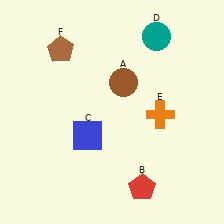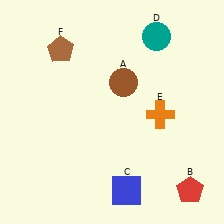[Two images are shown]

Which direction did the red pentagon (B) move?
The red pentagon (B) moved right.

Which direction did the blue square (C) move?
The blue square (C) moved down.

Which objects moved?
The objects that moved are: the red pentagon (B), the blue square (C).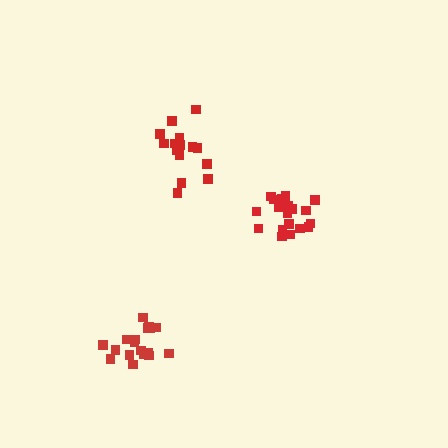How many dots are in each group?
Group 1: 18 dots, Group 2: 19 dots, Group 3: 15 dots (52 total).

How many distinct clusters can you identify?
There are 3 distinct clusters.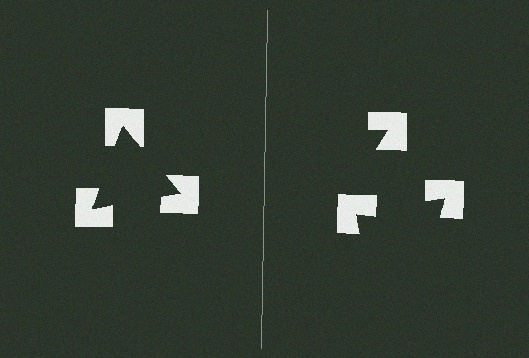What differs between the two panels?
The notched squares are positioned identically on both sides; only the wedge orientations differ. On the left they align to a triangle; on the right they are misaligned.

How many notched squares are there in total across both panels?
6 — 3 on each side.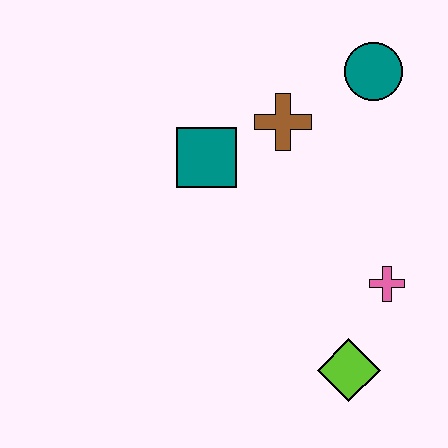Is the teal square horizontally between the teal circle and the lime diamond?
No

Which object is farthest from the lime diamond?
The teal circle is farthest from the lime diamond.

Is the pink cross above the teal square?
No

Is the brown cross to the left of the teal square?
No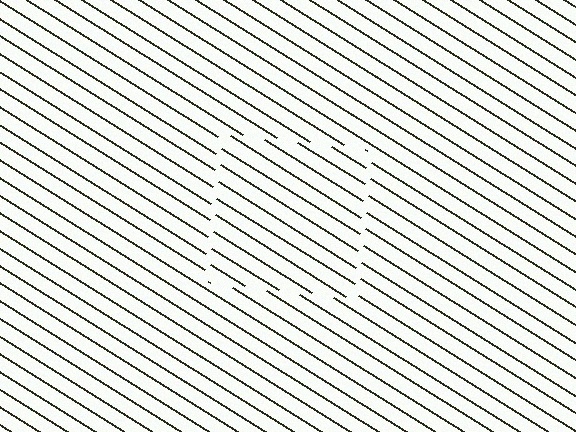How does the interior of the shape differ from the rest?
The interior of the shape contains the same grating, shifted by half a period — the contour is defined by the phase discontinuity where line-ends from the inner and outer gratings abut.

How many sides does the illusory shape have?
4 sides — the line-ends trace a square.